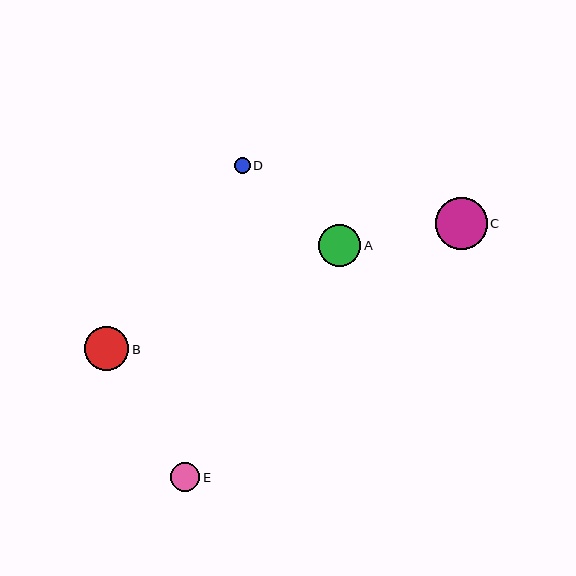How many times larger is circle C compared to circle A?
Circle C is approximately 1.2 times the size of circle A.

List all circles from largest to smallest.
From largest to smallest: C, B, A, E, D.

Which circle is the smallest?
Circle D is the smallest with a size of approximately 16 pixels.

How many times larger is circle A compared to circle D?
Circle A is approximately 2.7 times the size of circle D.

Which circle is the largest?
Circle C is the largest with a size of approximately 52 pixels.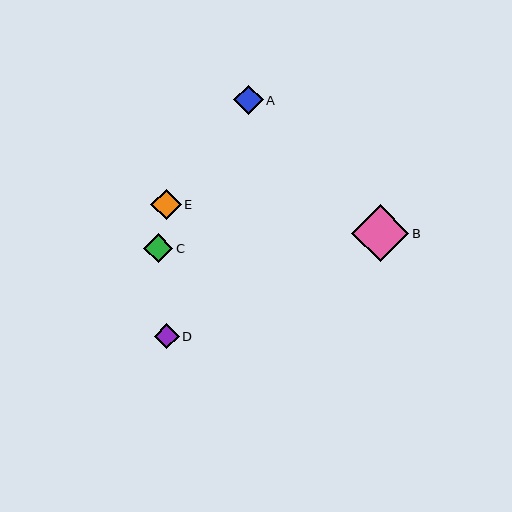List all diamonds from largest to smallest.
From largest to smallest: B, E, A, C, D.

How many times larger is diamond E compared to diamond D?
Diamond E is approximately 1.2 times the size of diamond D.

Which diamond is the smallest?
Diamond D is the smallest with a size of approximately 25 pixels.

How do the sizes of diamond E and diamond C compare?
Diamond E and diamond C are approximately the same size.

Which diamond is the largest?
Diamond B is the largest with a size of approximately 57 pixels.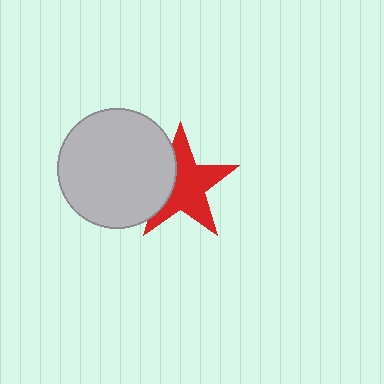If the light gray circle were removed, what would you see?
You would see the complete red star.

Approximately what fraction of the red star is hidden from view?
Roughly 31% of the red star is hidden behind the light gray circle.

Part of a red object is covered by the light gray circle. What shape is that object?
It is a star.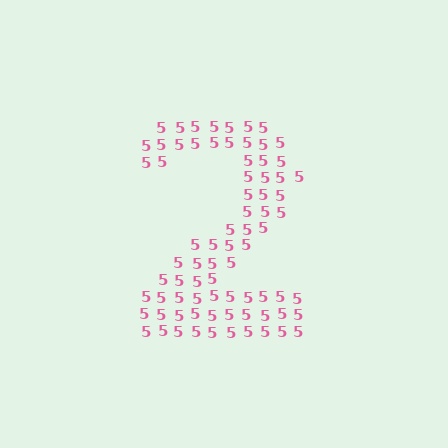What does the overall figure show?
The overall figure shows the digit 2.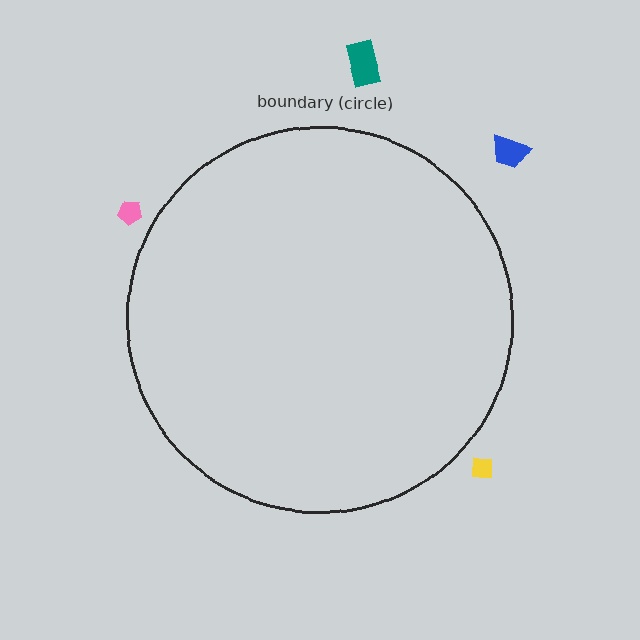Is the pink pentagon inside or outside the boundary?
Outside.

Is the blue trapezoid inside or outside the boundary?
Outside.